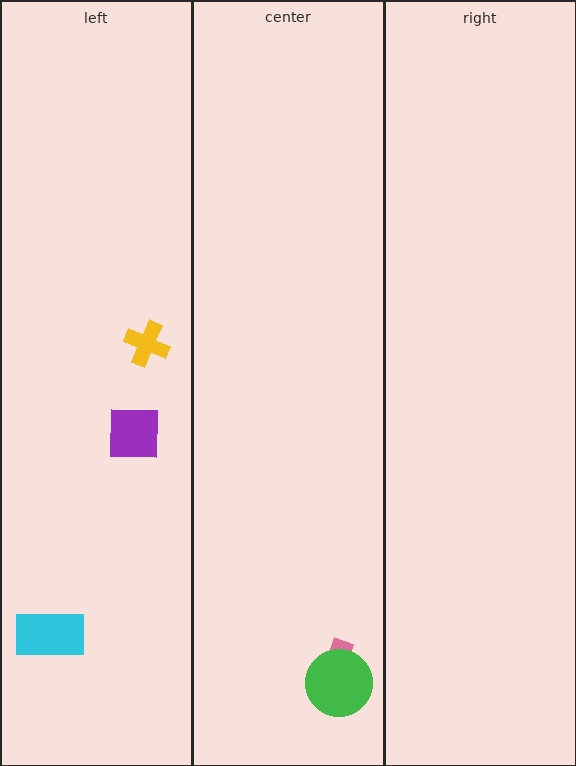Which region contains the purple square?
The left region.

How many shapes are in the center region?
2.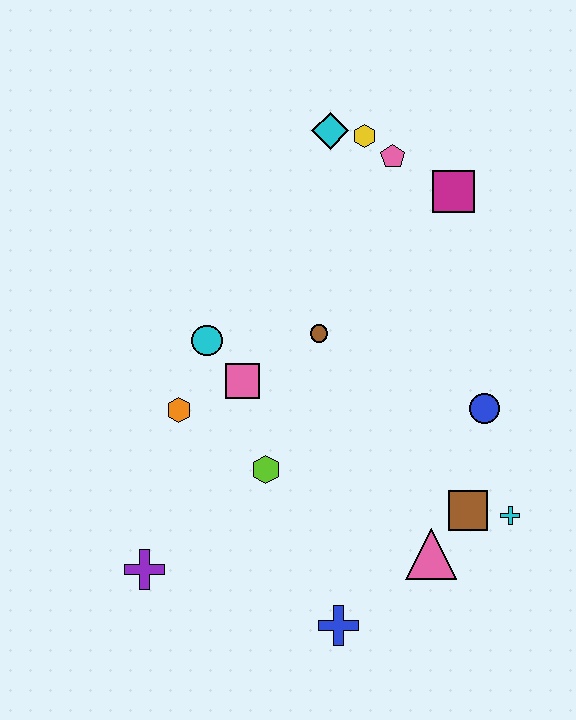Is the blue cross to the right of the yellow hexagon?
No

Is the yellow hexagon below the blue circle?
No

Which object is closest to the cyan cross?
The brown square is closest to the cyan cross.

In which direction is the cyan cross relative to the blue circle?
The cyan cross is below the blue circle.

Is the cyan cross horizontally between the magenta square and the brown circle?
No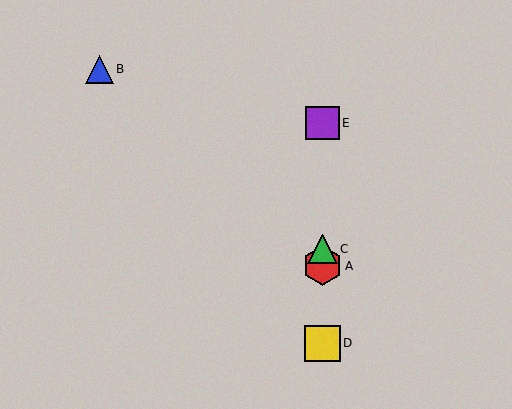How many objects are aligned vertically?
4 objects (A, C, D, E) are aligned vertically.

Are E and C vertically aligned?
Yes, both are at x≈322.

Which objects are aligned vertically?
Objects A, C, D, E are aligned vertically.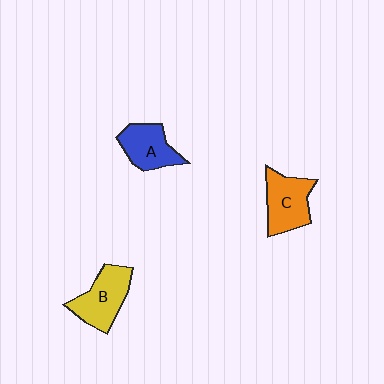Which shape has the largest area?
Shape B (yellow).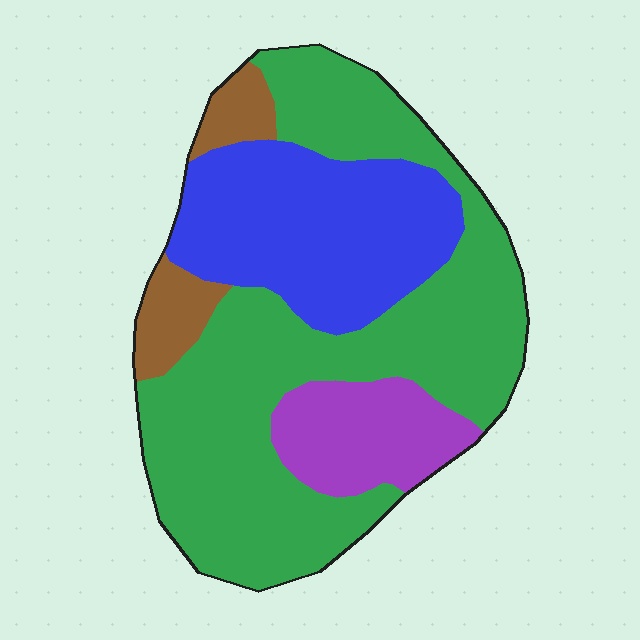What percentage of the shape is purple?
Purple covers around 10% of the shape.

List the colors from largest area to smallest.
From largest to smallest: green, blue, purple, brown.